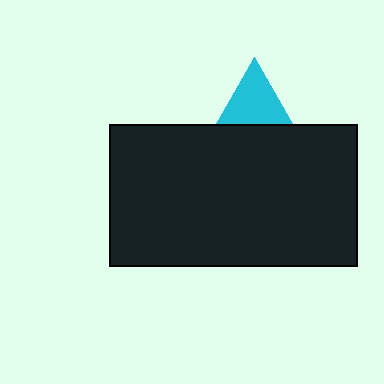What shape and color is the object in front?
The object in front is a black rectangle.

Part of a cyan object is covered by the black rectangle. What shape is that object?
It is a triangle.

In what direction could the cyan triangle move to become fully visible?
The cyan triangle could move up. That would shift it out from behind the black rectangle entirely.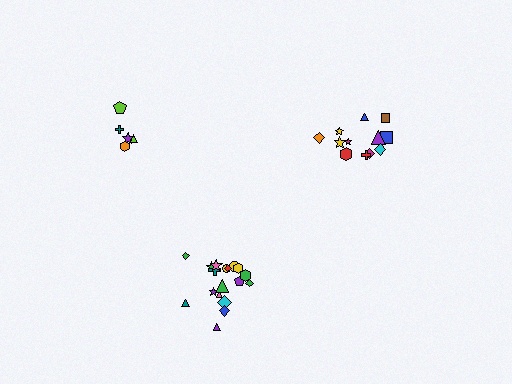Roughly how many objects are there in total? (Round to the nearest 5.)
Roughly 35 objects in total.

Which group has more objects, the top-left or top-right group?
The top-right group.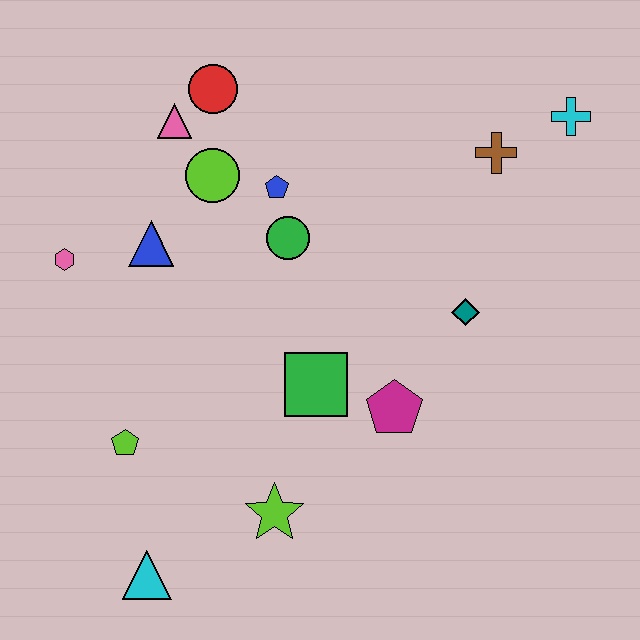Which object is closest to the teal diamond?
The magenta pentagon is closest to the teal diamond.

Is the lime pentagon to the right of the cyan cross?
No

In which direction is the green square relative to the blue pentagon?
The green square is below the blue pentagon.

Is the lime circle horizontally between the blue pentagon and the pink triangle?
Yes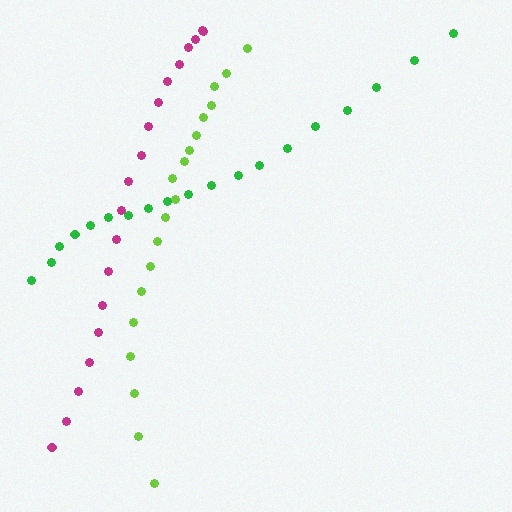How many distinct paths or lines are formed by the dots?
There are 3 distinct paths.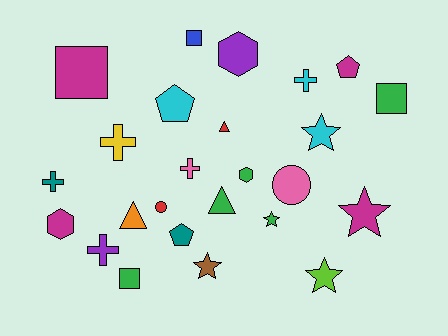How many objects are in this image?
There are 25 objects.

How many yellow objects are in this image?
There is 1 yellow object.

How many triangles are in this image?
There are 3 triangles.